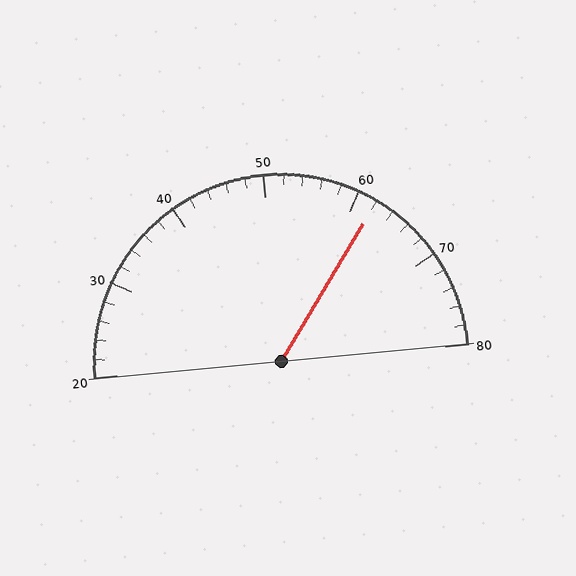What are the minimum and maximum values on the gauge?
The gauge ranges from 20 to 80.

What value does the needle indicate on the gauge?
The needle indicates approximately 62.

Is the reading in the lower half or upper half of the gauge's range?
The reading is in the upper half of the range (20 to 80).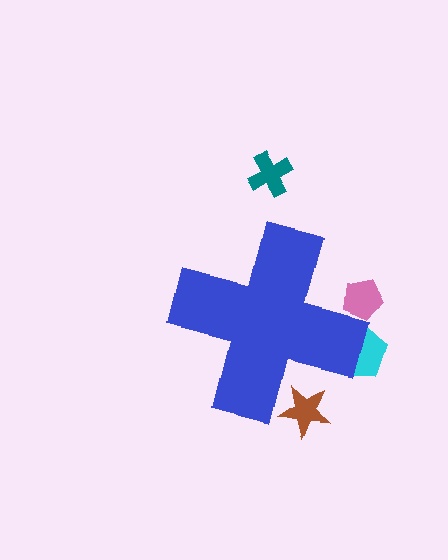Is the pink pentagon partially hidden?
Yes, the pink pentagon is partially hidden behind the blue cross.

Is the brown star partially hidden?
Yes, the brown star is partially hidden behind the blue cross.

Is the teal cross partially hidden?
No, the teal cross is fully visible.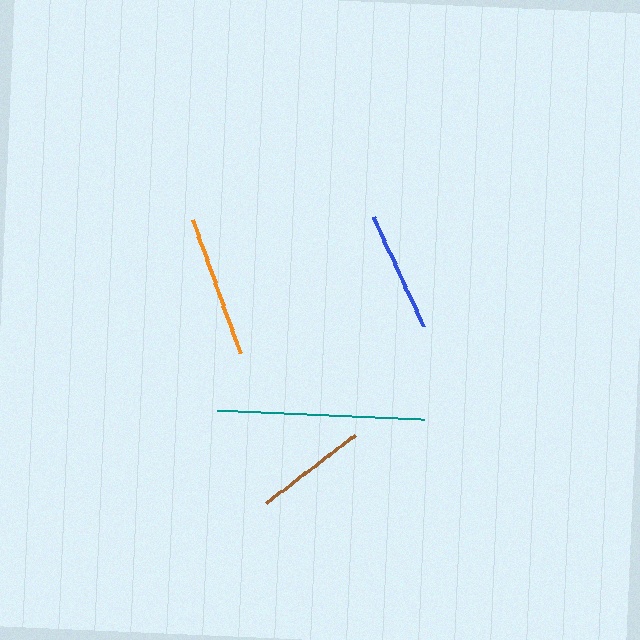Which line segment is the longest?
The teal line is the longest at approximately 207 pixels.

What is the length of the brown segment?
The brown segment is approximately 112 pixels long.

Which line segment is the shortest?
The brown line is the shortest at approximately 112 pixels.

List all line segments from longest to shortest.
From longest to shortest: teal, orange, blue, brown.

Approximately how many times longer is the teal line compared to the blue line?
The teal line is approximately 1.7 times the length of the blue line.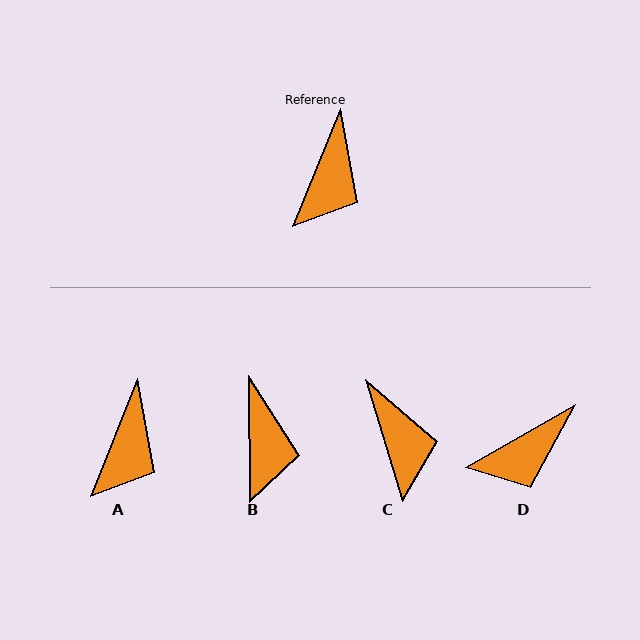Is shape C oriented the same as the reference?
No, it is off by about 39 degrees.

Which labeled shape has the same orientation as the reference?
A.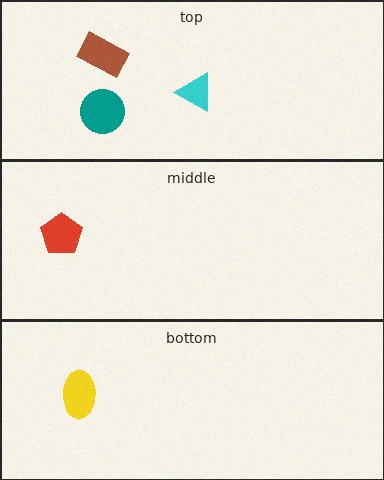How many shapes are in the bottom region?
1.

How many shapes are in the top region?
3.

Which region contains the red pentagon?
The middle region.